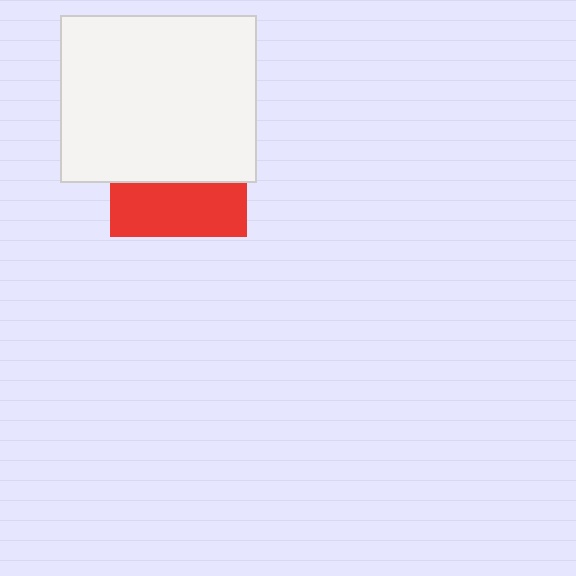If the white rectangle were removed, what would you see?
You would see the complete red square.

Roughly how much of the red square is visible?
A small part of it is visible (roughly 39%).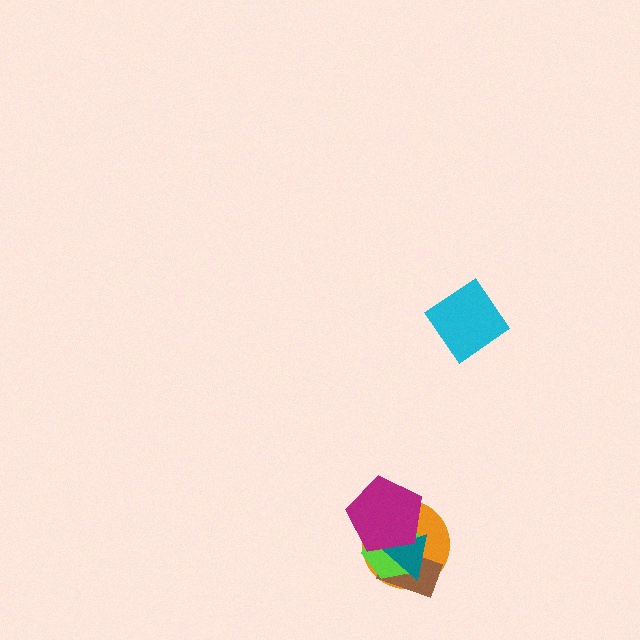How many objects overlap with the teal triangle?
4 objects overlap with the teal triangle.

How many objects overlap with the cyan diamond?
0 objects overlap with the cyan diamond.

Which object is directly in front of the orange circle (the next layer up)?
The brown rectangle is directly in front of the orange circle.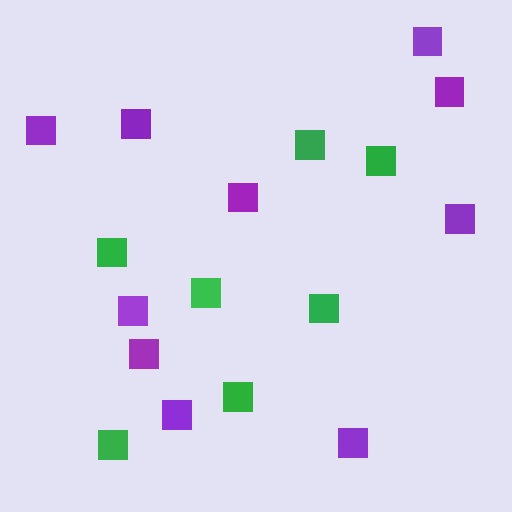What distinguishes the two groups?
There are 2 groups: one group of green squares (7) and one group of purple squares (10).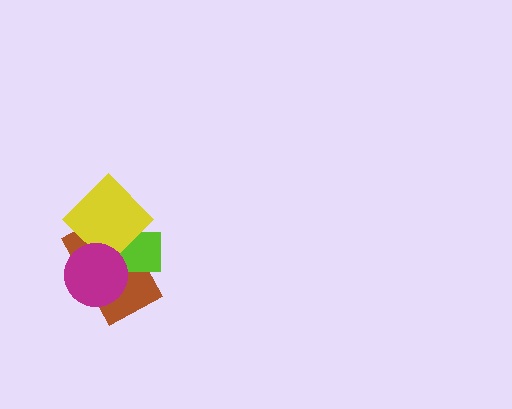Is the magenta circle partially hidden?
No, no other shape covers it.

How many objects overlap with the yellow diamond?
3 objects overlap with the yellow diamond.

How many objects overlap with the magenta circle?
3 objects overlap with the magenta circle.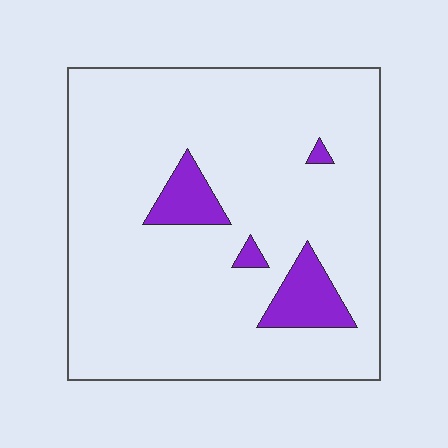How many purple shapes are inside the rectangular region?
4.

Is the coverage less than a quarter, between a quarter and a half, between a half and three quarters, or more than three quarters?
Less than a quarter.